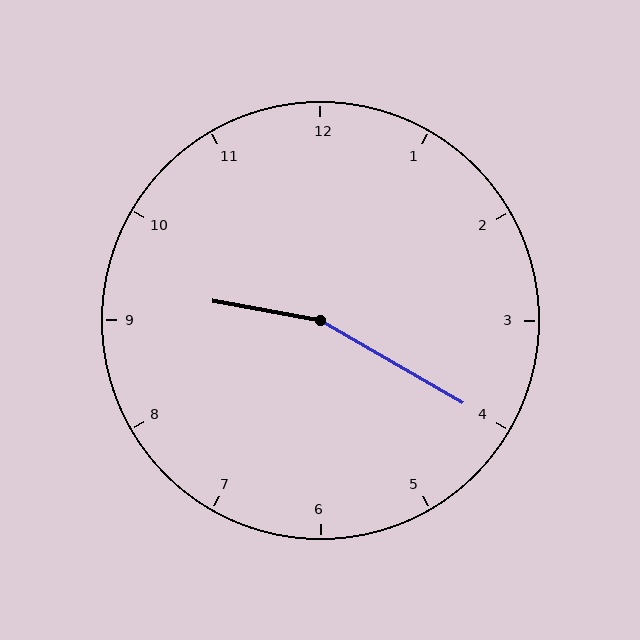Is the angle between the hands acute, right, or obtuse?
It is obtuse.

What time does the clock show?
9:20.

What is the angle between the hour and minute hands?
Approximately 160 degrees.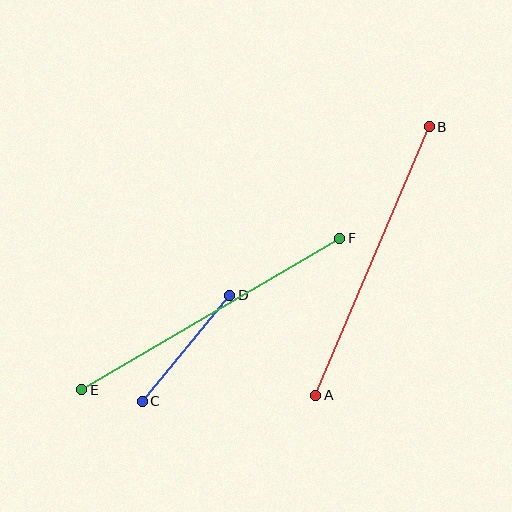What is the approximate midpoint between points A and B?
The midpoint is at approximately (373, 261) pixels.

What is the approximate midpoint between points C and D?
The midpoint is at approximately (186, 348) pixels.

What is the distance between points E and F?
The distance is approximately 299 pixels.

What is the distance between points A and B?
The distance is approximately 291 pixels.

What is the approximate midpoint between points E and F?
The midpoint is at approximately (211, 314) pixels.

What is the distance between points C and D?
The distance is approximately 137 pixels.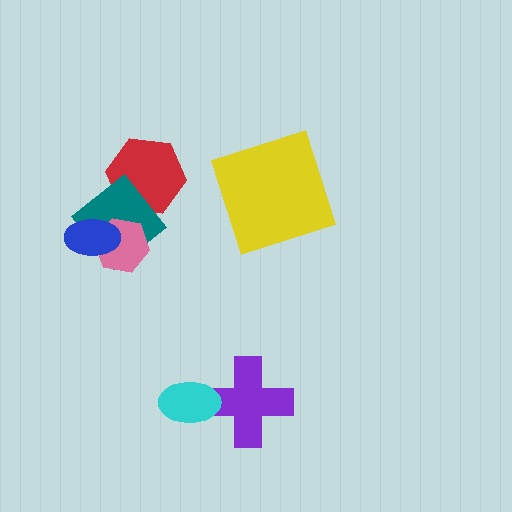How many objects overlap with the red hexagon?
1 object overlaps with the red hexagon.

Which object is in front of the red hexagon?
The teal diamond is in front of the red hexagon.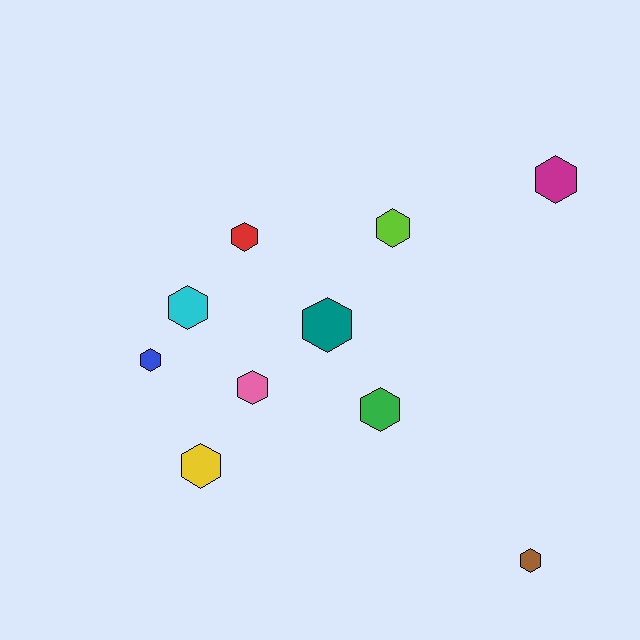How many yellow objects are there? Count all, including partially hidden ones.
There is 1 yellow object.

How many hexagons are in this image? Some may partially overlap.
There are 10 hexagons.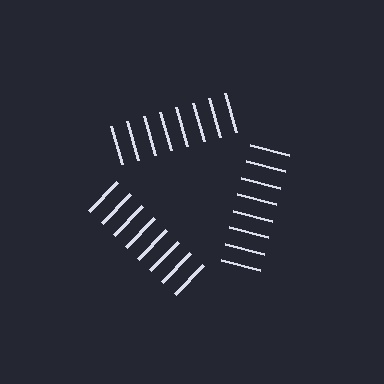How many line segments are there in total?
24 — 8 along each of the 3 edges.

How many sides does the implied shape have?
3 sides — the line-ends trace a triangle.